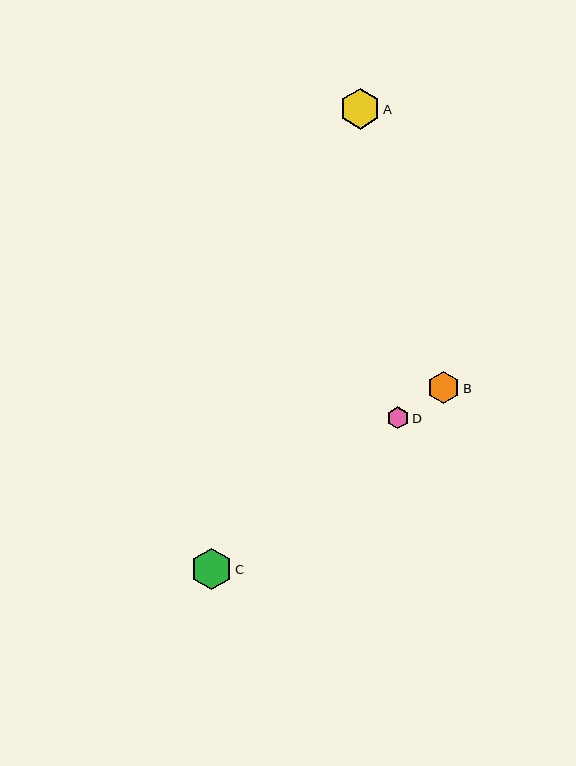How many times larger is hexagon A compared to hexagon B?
Hexagon A is approximately 1.3 times the size of hexagon B.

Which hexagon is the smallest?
Hexagon D is the smallest with a size of approximately 22 pixels.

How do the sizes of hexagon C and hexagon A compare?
Hexagon C and hexagon A are approximately the same size.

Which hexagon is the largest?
Hexagon C is the largest with a size of approximately 41 pixels.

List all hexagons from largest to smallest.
From largest to smallest: C, A, B, D.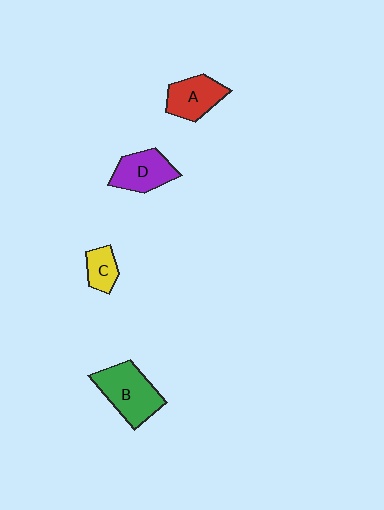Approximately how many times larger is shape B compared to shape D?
Approximately 1.3 times.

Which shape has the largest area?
Shape B (green).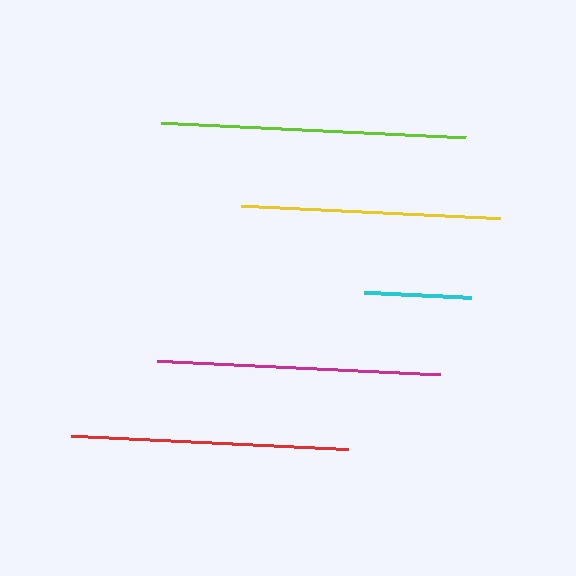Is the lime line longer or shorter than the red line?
The lime line is longer than the red line.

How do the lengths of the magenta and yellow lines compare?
The magenta and yellow lines are approximately the same length.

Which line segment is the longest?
The lime line is the longest at approximately 304 pixels.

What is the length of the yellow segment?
The yellow segment is approximately 259 pixels long.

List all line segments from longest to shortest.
From longest to shortest: lime, magenta, red, yellow, cyan.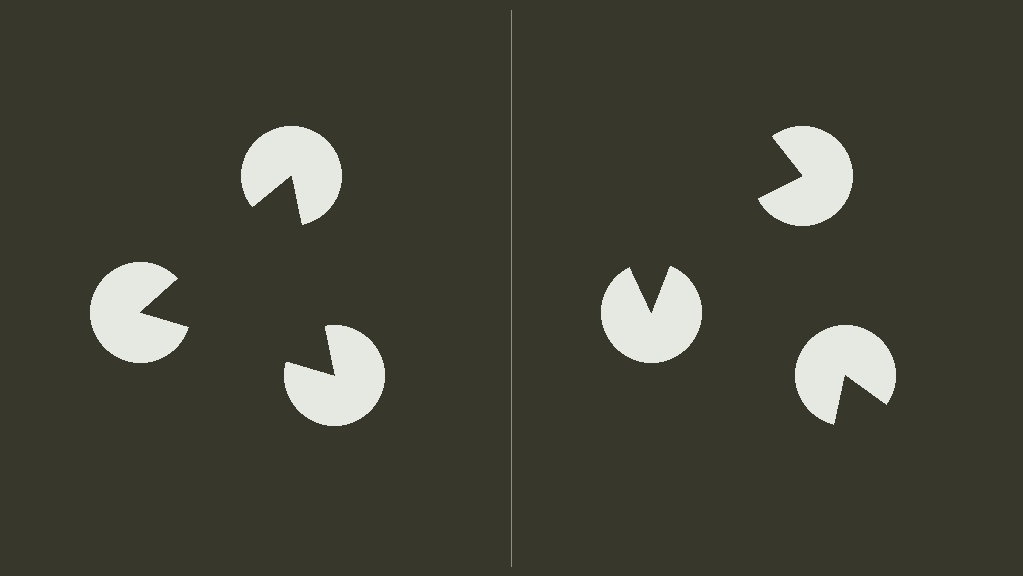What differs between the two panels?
The pac-man discs are positioned identically on both sides; only the wedge orientations differ. On the left they align to a triangle; on the right they are misaligned.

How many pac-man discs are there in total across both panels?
6 — 3 on each side.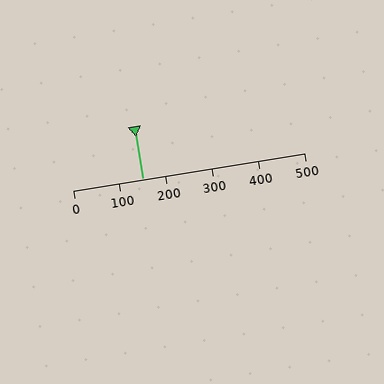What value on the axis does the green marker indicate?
The marker indicates approximately 150.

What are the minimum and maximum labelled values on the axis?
The axis runs from 0 to 500.